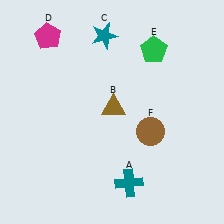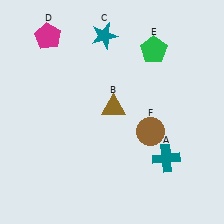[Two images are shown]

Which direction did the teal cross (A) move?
The teal cross (A) moved right.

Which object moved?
The teal cross (A) moved right.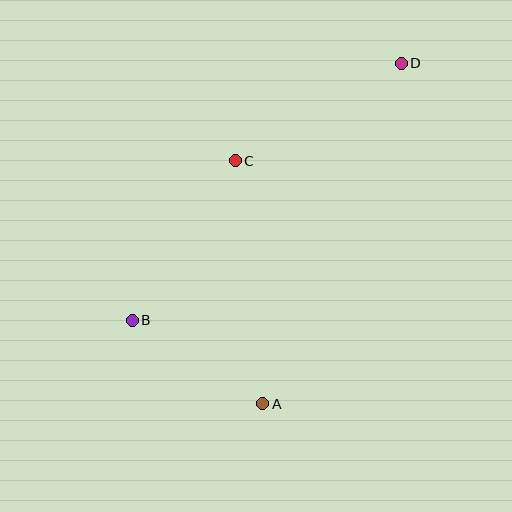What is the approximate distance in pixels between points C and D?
The distance between C and D is approximately 193 pixels.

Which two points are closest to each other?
Points A and B are closest to each other.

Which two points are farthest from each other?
Points B and D are farthest from each other.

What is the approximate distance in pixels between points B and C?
The distance between B and C is approximately 189 pixels.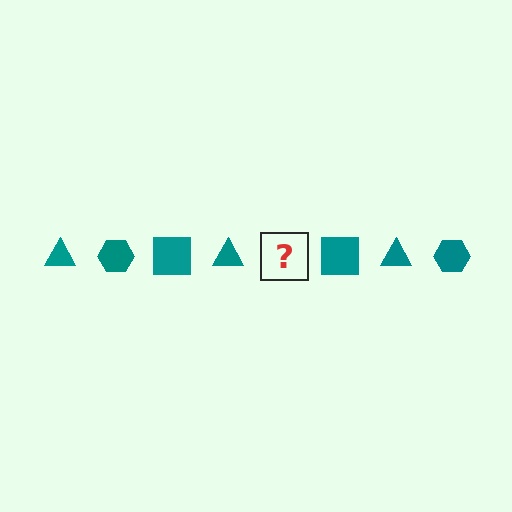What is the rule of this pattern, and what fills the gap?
The rule is that the pattern cycles through triangle, hexagon, square shapes in teal. The gap should be filled with a teal hexagon.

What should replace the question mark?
The question mark should be replaced with a teal hexagon.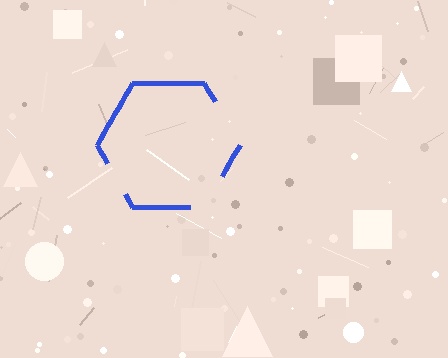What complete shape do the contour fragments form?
The contour fragments form a hexagon.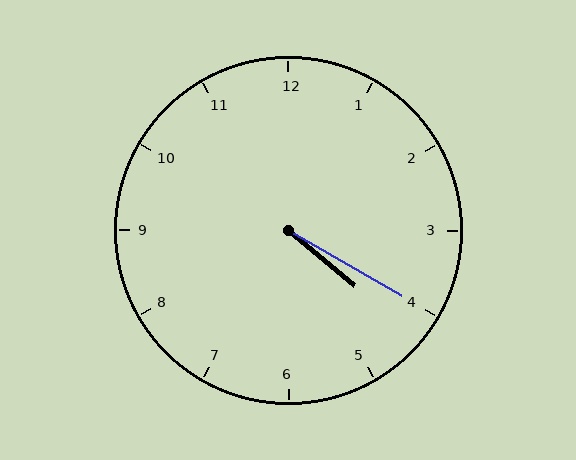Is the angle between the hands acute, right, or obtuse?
It is acute.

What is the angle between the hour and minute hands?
Approximately 10 degrees.